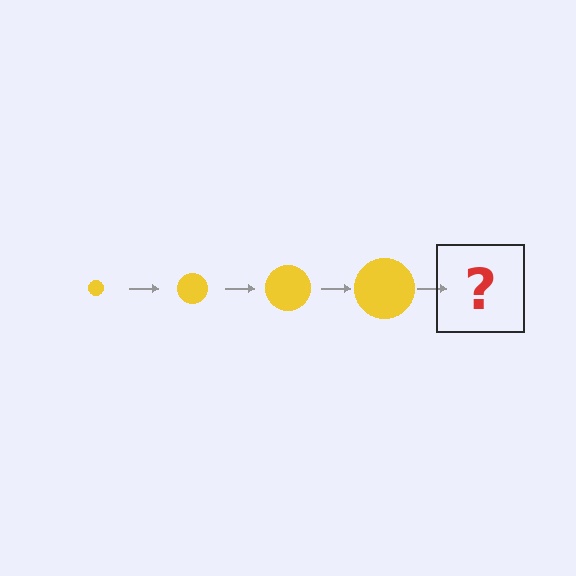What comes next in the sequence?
The next element should be a yellow circle, larger than the previous one.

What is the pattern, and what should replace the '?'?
The pattern is that the circle gets progressively larger each step. The '?' should be a yellow circle, larger than the previous one.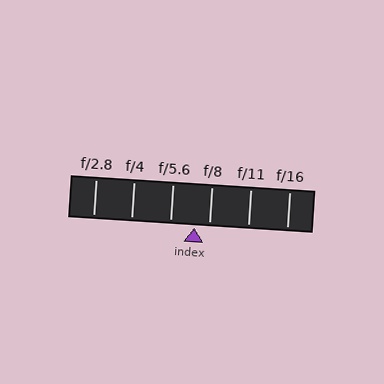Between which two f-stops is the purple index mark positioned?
The index mark is between f/5.6 and f/8.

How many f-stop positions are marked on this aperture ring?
There are 6 f-stop positions marked.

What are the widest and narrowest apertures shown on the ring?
The widest aperture shown is f/2.8 and the narrowest is f/16.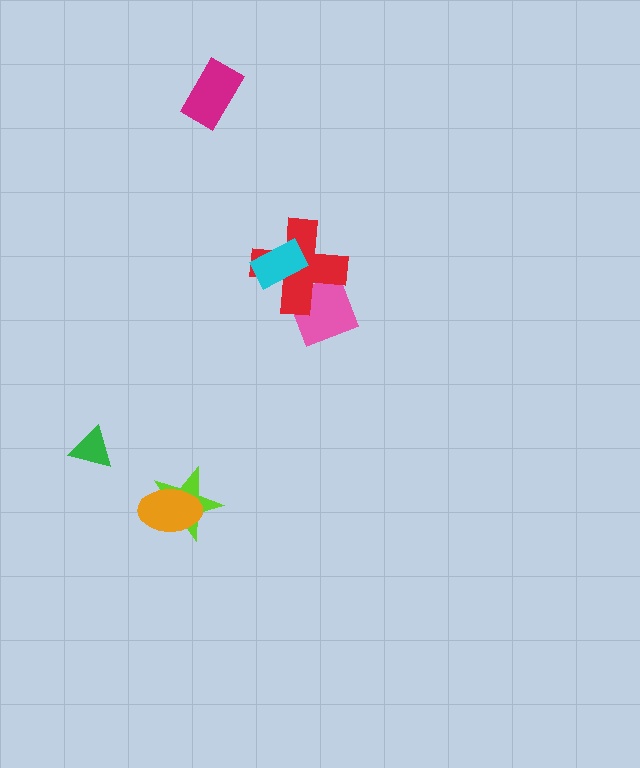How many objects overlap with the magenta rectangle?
0 objects overlap with the magenta rectangle.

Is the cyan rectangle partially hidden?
No, no other shape covers it.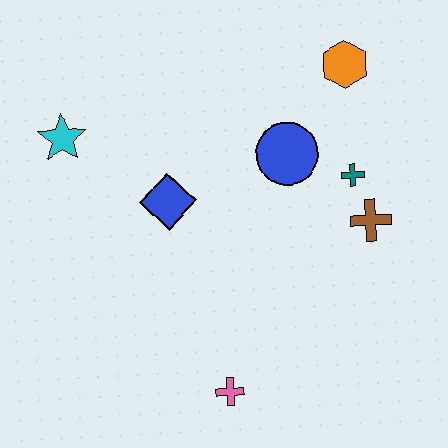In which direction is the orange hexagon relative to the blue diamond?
The orange hexagon is to the right of the blue diamond.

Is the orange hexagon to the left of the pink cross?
No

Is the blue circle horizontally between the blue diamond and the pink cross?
No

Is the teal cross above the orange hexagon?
No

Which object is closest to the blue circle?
The teal cross is closest to the blue circle.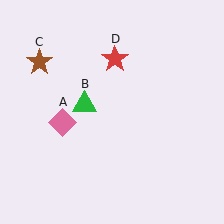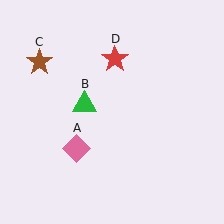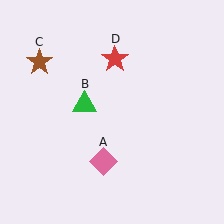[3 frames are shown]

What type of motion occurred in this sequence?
The pink diamond (object A) rotated counterclockwise around the center of the scene.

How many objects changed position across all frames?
1 object changed position: pink diamond (object A).